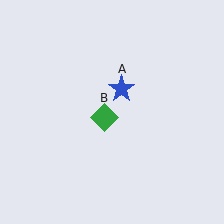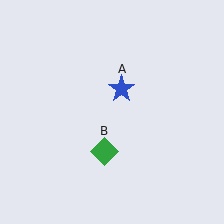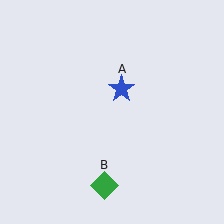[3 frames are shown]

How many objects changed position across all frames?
1 object changed position: green diamond (object B).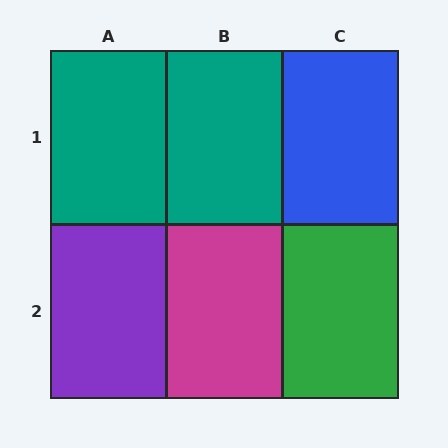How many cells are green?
1 cell is green.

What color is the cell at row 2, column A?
Purple.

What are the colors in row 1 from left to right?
Teal, teal, blue.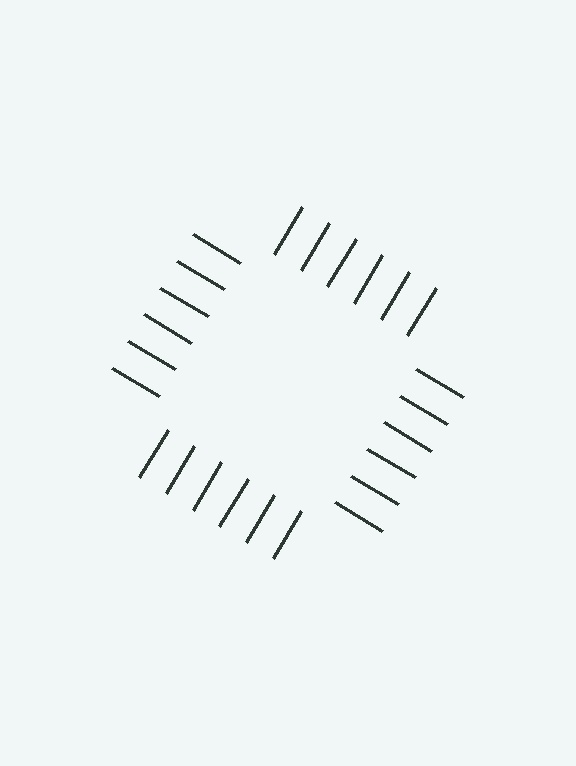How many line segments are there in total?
24 — 6 along each of the 4 edges.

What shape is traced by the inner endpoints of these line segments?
An illusory square — the line segments terminate on its edges but no continuous stroke is drawn.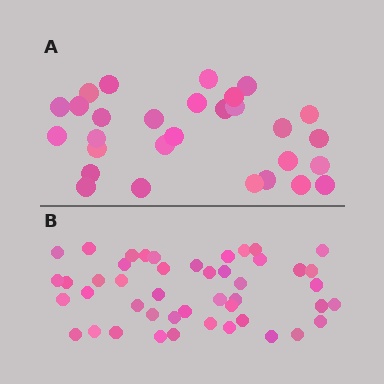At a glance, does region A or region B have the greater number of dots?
Region B (the bottom region) has more dots.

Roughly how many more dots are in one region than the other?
Region B has approximately 15 more dots than region A.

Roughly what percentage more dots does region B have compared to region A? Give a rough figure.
About 60% more.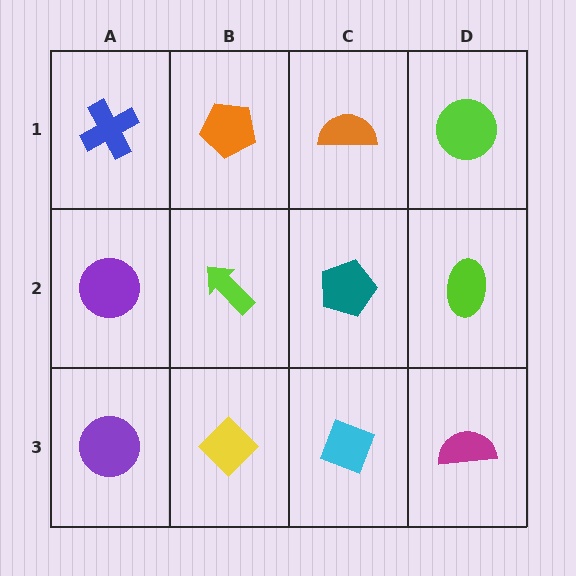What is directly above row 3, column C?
A teal pentagon.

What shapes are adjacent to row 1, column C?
A teal pentagon (row 2, column C), an orange pentagon (row 1, column B), a lime circle (row 1, column D).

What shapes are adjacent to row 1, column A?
A purple circle (row 2, column A), an orange pentagon (row 1, column B).